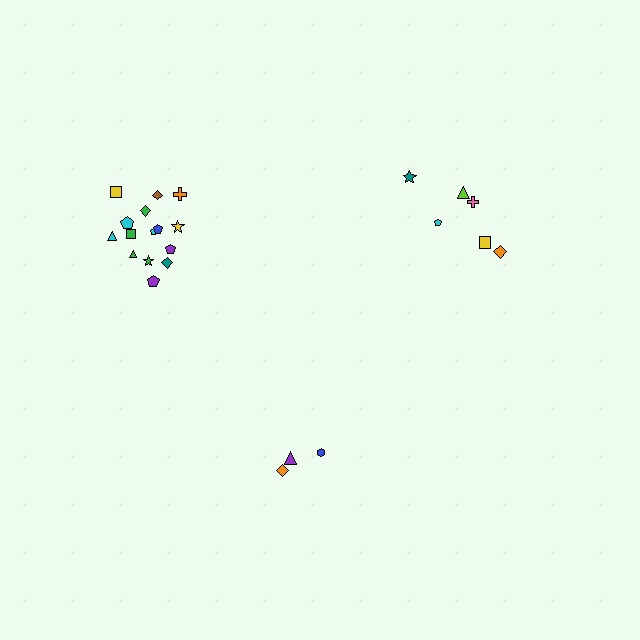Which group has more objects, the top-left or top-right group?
The top-left group.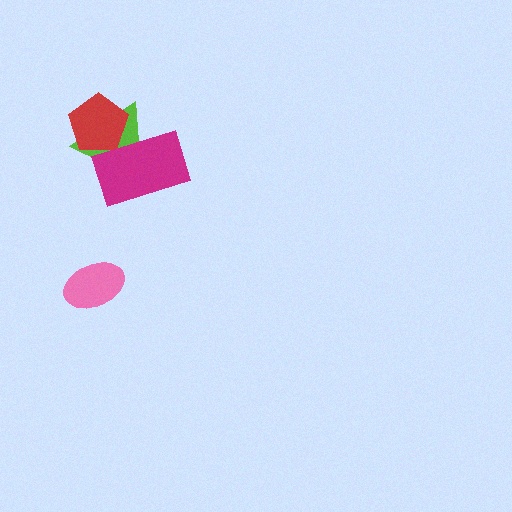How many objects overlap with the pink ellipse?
0 objects overlap with the pink ellipse.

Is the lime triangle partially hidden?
Yes, it is partially covered by another shape.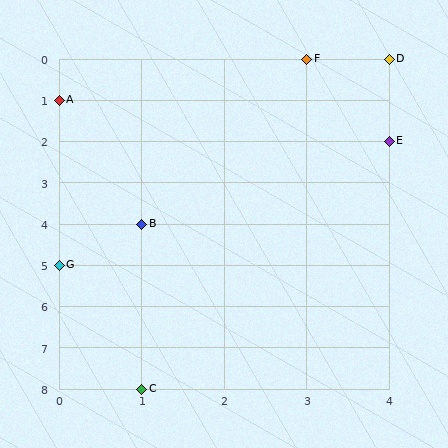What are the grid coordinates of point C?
Point C is at grid coordinates (1, 8).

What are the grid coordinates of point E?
Point E is at grid coordinates (4, 2).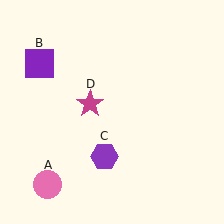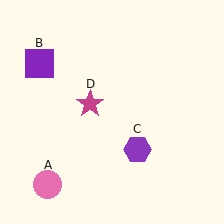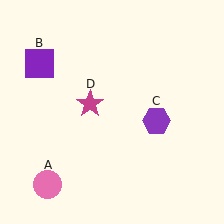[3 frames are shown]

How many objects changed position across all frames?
1 object changed position: purple hexagon (object C).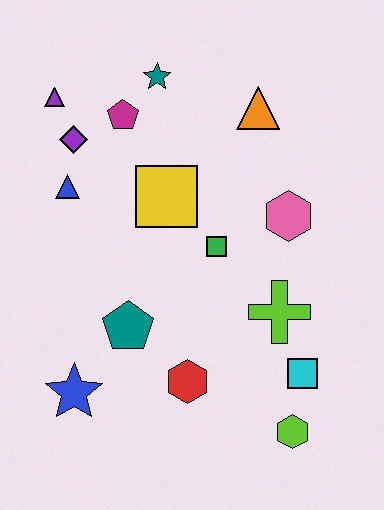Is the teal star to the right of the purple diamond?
Yes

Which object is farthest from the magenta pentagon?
The lime hexagon is farthest from the magenta pentagon.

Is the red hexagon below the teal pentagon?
Yes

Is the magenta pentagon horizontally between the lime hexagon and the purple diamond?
Yes